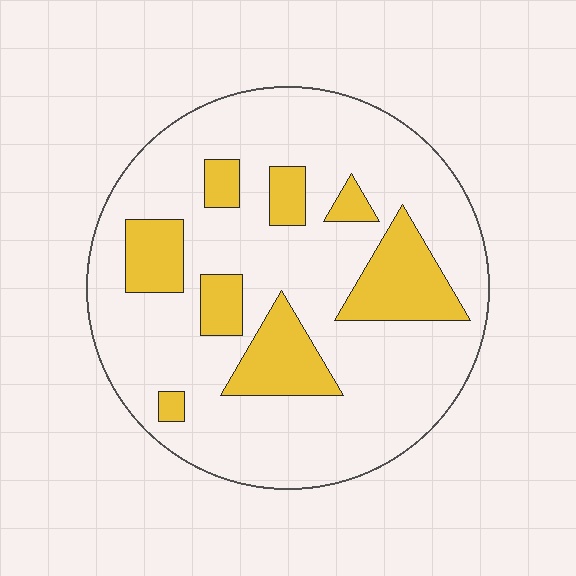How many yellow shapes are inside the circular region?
8.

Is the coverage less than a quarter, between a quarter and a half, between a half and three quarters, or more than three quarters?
Less than a quarter.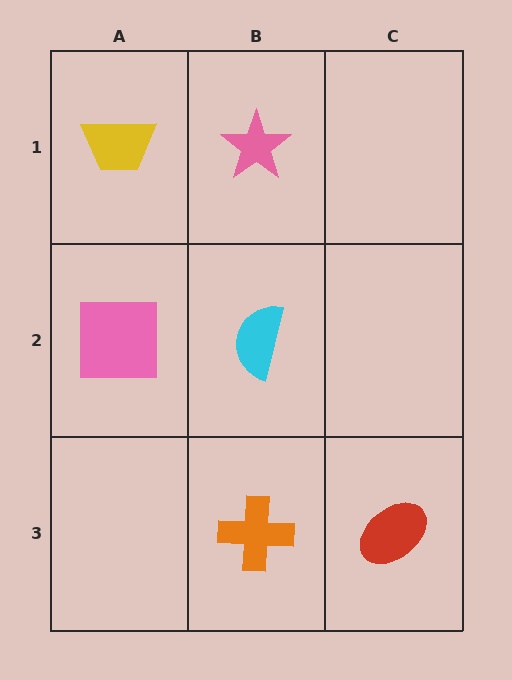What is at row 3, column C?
A red ellipse.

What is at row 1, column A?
A yellow trapezoid.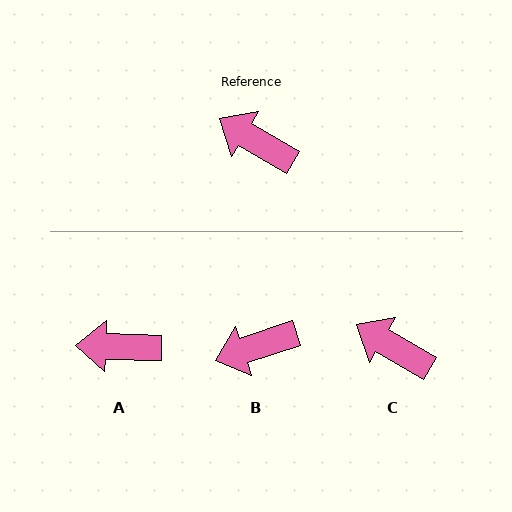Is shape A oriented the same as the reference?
No, it is off by about 29 degrees.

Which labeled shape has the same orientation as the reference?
C.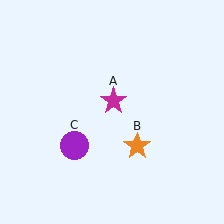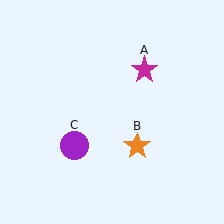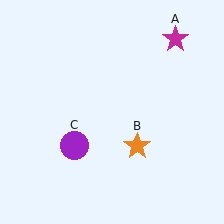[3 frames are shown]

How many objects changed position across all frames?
1 object changed position: magenta star (object A).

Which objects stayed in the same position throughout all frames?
Orange star (object B) and purple circle (object C) remained stationary.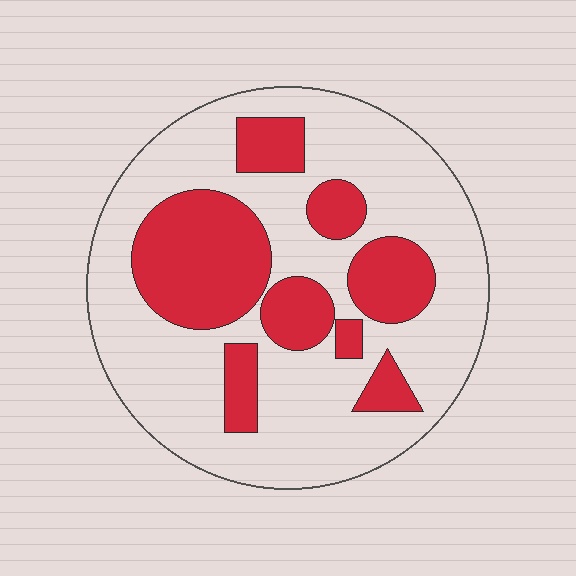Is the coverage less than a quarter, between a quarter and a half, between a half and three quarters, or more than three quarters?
Between a quarter and a half.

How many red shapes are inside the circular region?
8.